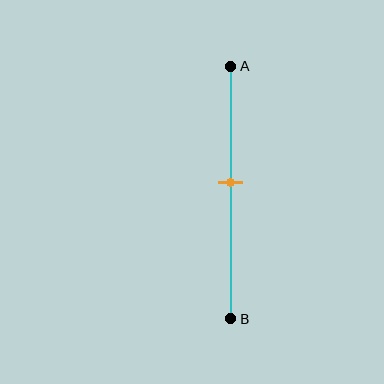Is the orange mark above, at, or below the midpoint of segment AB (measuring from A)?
The orange mark is above the midpoint of segment AB.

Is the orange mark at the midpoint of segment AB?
No, the mark is at about 45% from A, not at the 50% midpoint.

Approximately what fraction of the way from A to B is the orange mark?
The orange mark is approximately 45% of the way from A to B.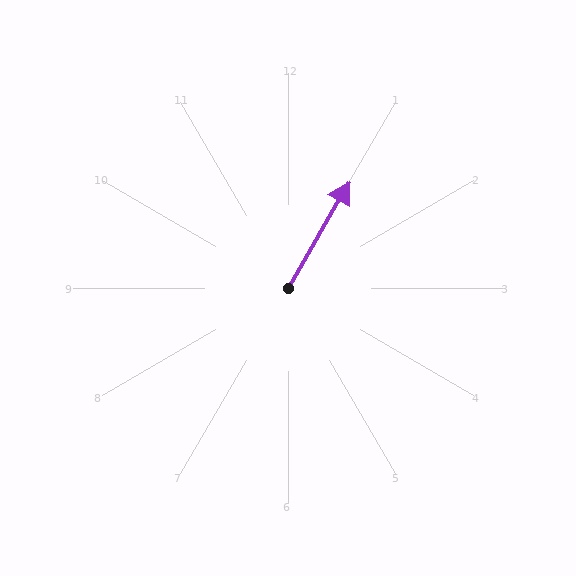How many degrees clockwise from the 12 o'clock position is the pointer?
Approximately 30 degrees.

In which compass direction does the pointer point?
Northeast.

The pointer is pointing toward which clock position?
Roughly 1 o'clock.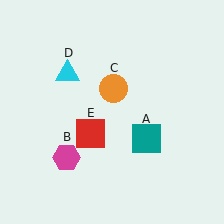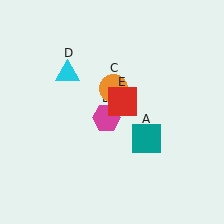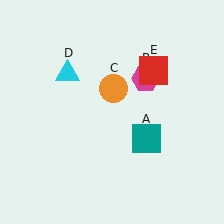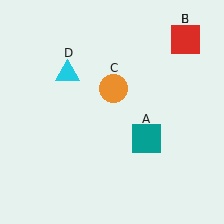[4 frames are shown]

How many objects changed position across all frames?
2 objects changed position: magenta hexagon (object B), red square (object E).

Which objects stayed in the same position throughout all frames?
Teal square (object A) and orange circle (object C) and cyan triangle (object D) remained stationary.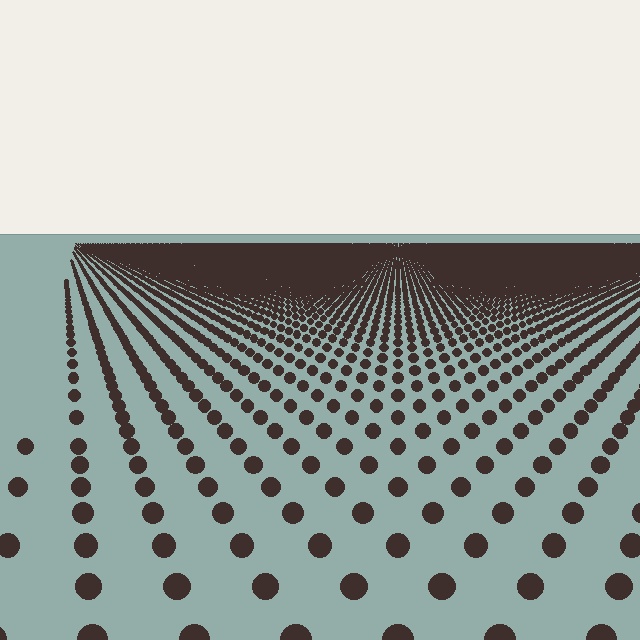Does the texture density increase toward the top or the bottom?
Density increases toward the top.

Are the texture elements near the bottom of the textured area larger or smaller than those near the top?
Larger. Near the bottom, elements are closer to the viewer and appear at a bigger on-screen size.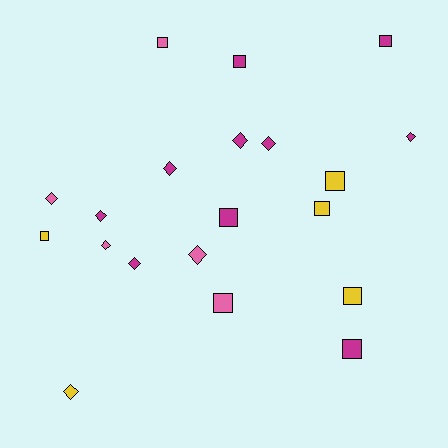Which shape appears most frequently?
Square, with 10 objects.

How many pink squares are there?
There are 2 pink squares.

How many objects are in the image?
There are 20 objects.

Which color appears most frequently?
Magenta, with 10 objects.